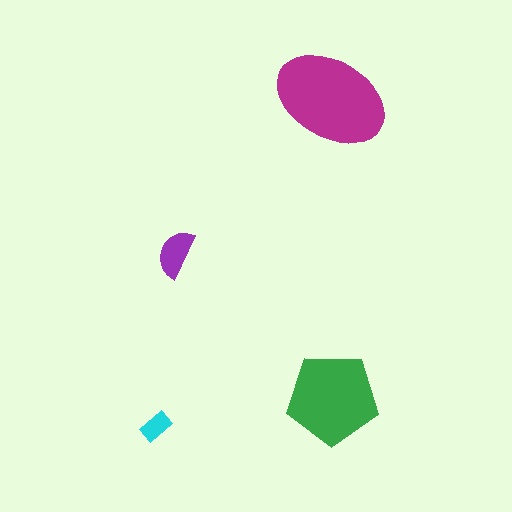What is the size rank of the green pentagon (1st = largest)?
2nd.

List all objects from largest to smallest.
The magenta ellipse, the green pentagon, the purple semicircle, the cyan rectangle.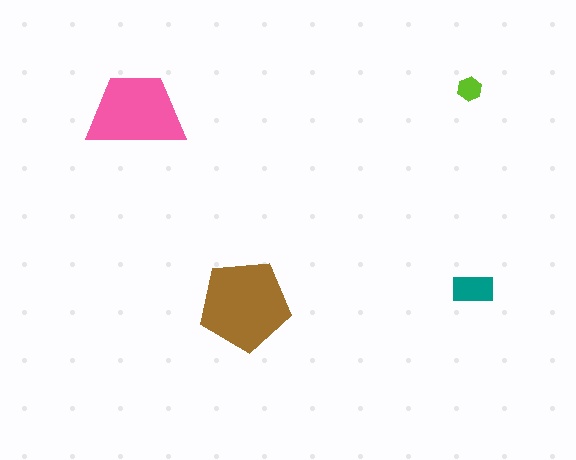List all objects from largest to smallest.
The brown pentagon, the pink trapezoid, the teal rectangle, the lime hexagon.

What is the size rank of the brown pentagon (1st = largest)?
1st.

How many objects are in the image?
There are 4 objects in the image.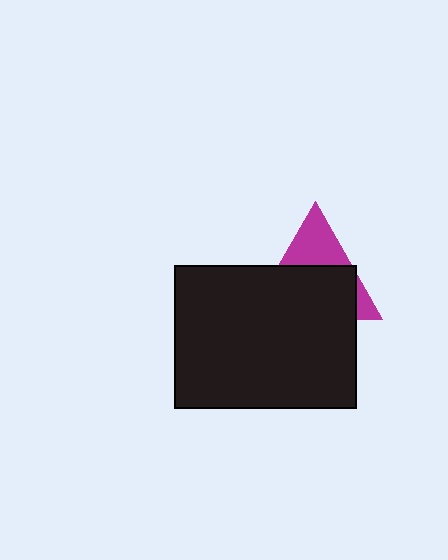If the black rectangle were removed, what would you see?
You would see the complete magenta triangle.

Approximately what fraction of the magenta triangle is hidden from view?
Roughly 63% of the magenta triangle is hidden behind the black rectangle.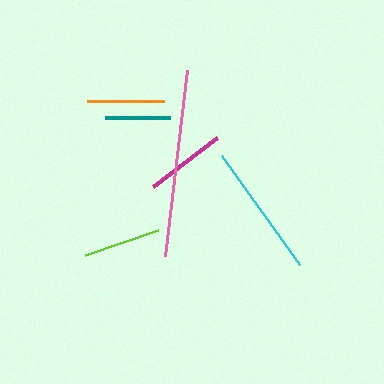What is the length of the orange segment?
The orange segment is approximately 78 pixels long.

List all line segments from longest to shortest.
From longest to shortest: pink, cyan, magenta, orange, lime, teal.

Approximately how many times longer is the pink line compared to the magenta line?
The pink line is approximately 2.3 times the length of the magenta line.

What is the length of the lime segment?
The lime segment is approximately 77 pixels long.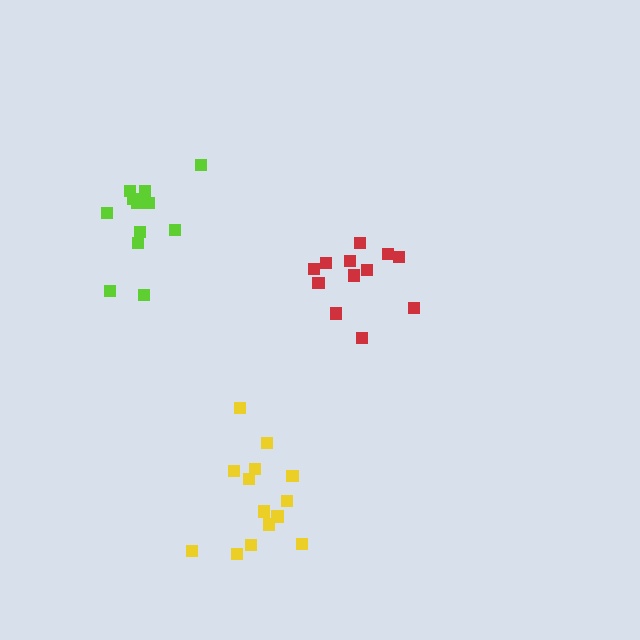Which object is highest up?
The lime cluster is topmost.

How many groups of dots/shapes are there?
There are 3 groups.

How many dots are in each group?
Group 1: 12 dots, Group 2: 14 dots, Group 3: 12 dots (38 total).